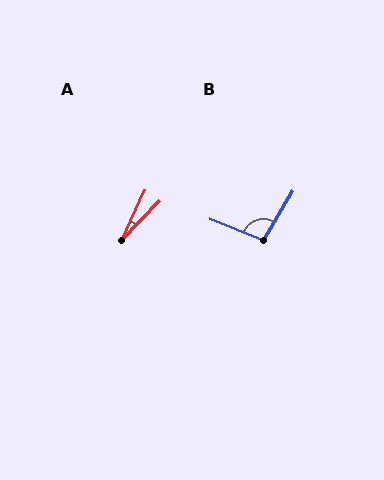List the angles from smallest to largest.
A (19°), B (99°).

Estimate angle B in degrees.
Approximately 99 degrees.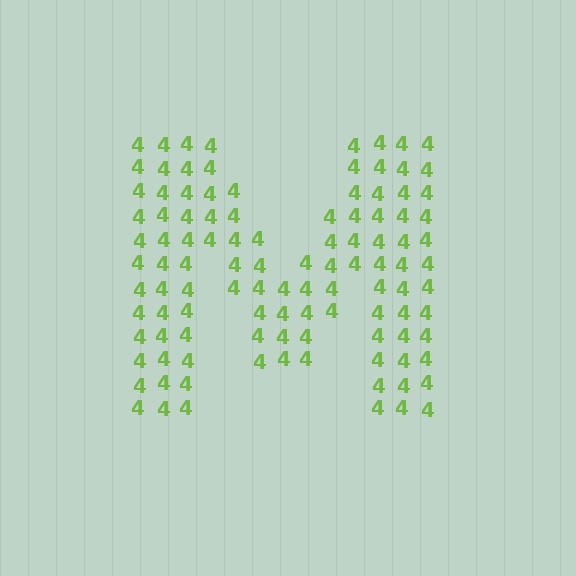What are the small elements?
The small elements are digit 4's.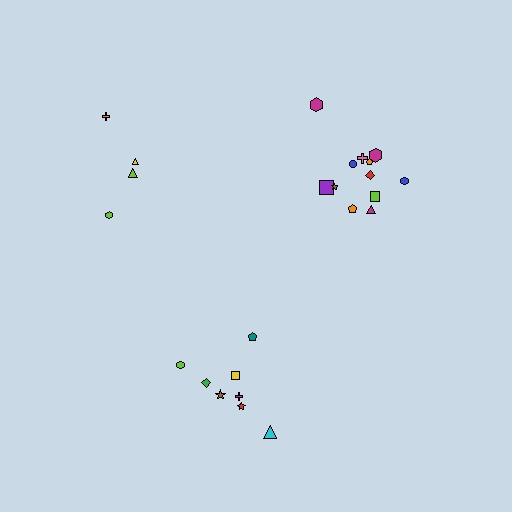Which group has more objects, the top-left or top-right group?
The top-right group.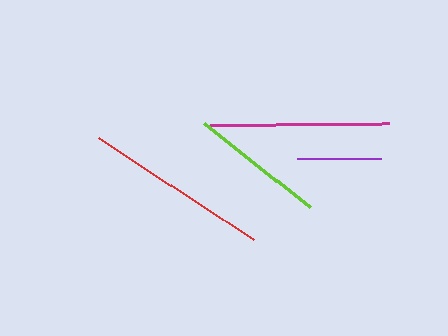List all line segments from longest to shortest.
From longest to shortest: red, magenta, lime, purple.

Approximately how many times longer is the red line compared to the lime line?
The red line is approximately 1.4 times the length of the lime line.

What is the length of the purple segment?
The purple segment is approximately 84 pixels long.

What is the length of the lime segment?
The lime segment is approximately 136 pixels long.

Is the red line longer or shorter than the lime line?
The red line is longer than the lime line.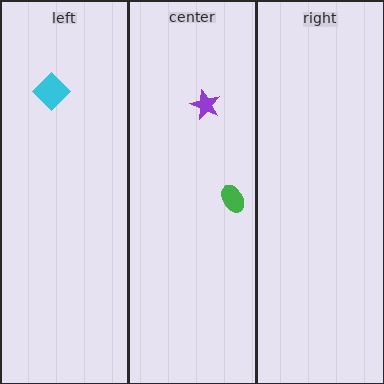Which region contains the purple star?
The center region.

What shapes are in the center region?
The green ellipse, the purple star.